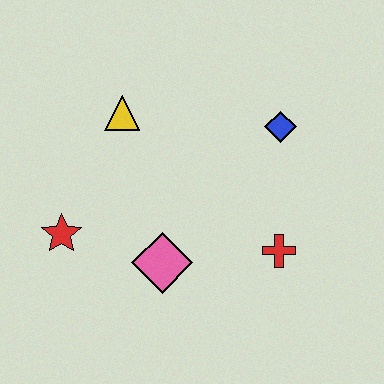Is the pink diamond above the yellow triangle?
No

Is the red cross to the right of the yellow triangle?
Yes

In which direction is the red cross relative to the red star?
The red cross is to the right of the red star.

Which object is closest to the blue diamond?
The red cross is closest to the blue diamond.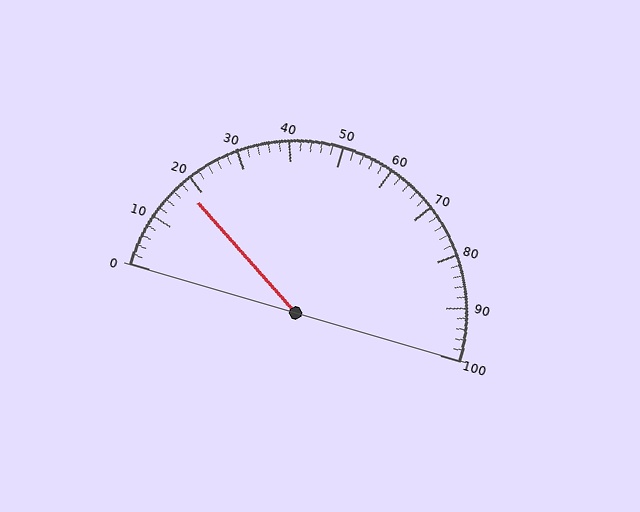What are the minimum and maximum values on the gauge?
The gauge ranges from 0 to 100.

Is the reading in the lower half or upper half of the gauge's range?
The reading is in the lower half of the range (0 to 100).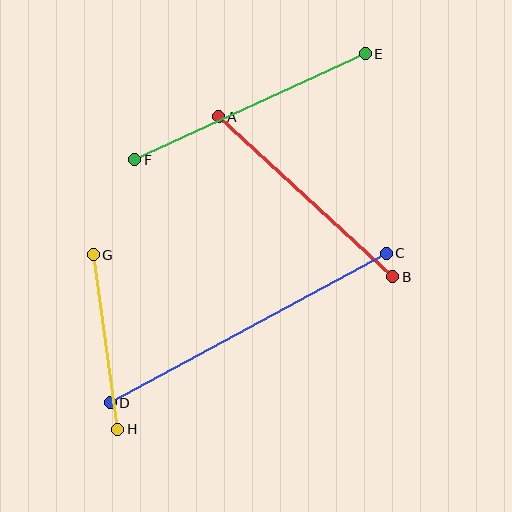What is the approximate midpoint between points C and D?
The midpoint is at approximately (248, 328) pixels.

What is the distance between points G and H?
The distance is approximately 176 pixels.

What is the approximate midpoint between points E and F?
The midpoint is at approximately (250, 107) pixels.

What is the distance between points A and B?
The distance is approximately 237 pixels.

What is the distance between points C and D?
The distance is approximately 314 pixels.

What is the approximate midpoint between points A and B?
The midpoint is at approximately (305, 197) pixels.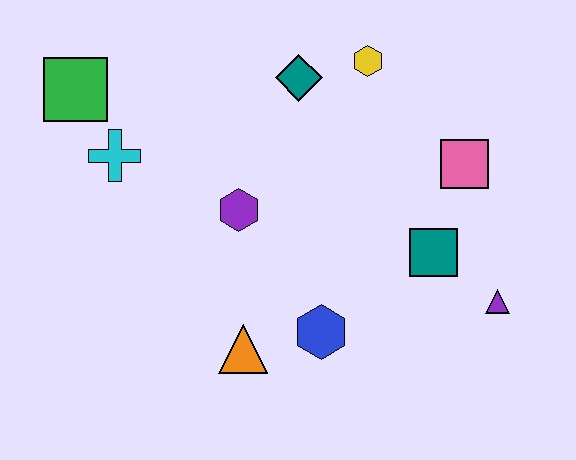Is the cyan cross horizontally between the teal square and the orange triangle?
No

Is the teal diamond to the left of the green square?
No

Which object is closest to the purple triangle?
The teal square is closest to the purple triangle.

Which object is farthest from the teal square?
The green square is farthest from the teal square.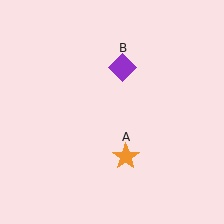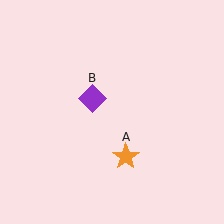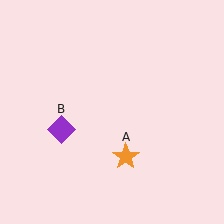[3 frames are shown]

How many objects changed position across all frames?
1 object changed position: purple diamond (object B).